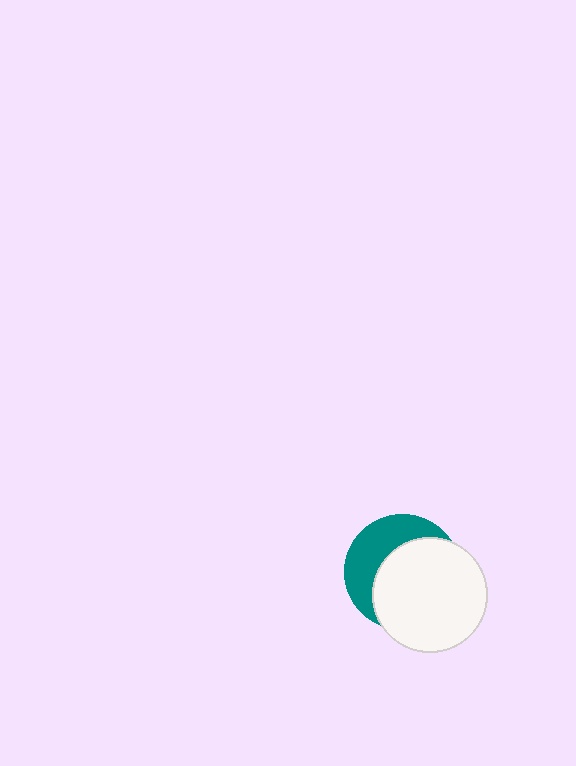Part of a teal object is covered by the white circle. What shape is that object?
It is a circle.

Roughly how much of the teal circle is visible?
A small part of it is visible (roughly 39%).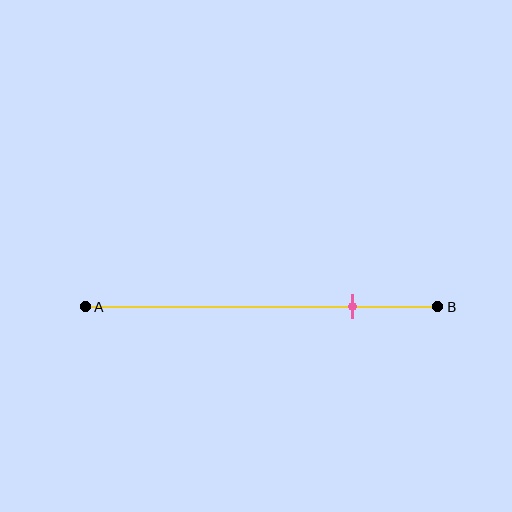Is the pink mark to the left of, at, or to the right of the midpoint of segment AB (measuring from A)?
The pink mark is to the right of the midpoint of segment AB.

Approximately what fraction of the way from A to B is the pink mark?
The pink mark is approximately 75% of the way from A to B.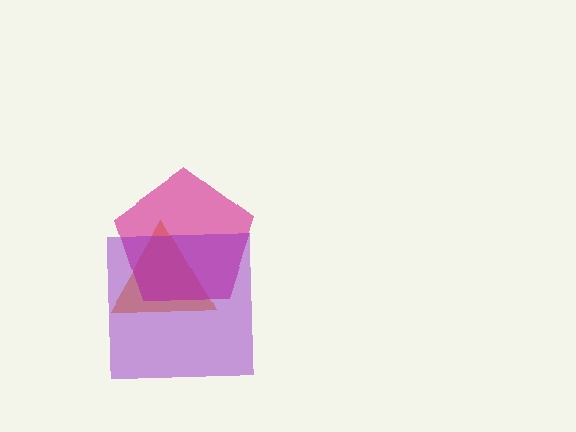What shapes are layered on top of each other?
The layered shapes are: an orange triangle, a magenta pentagon, a purple square.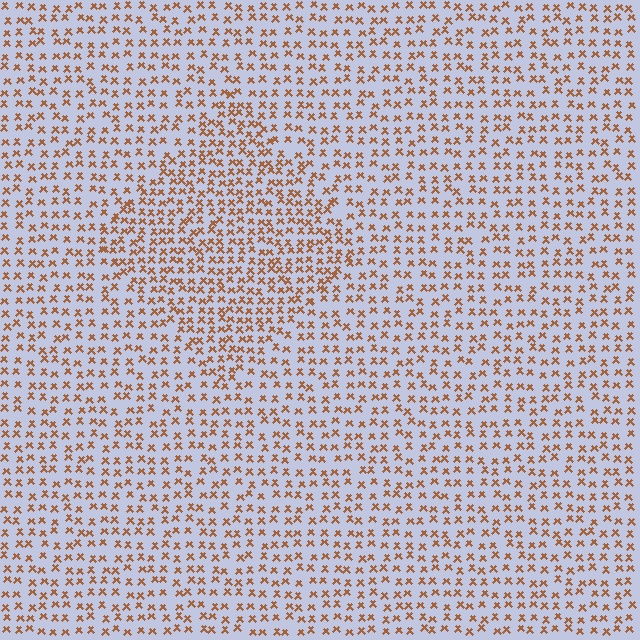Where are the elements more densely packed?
The elements are more densely packed inside the diamond boundary.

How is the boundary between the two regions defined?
The boundary is defined by a change in element density (approximately 1.6x ratio). All elements are the same color, size, and shape.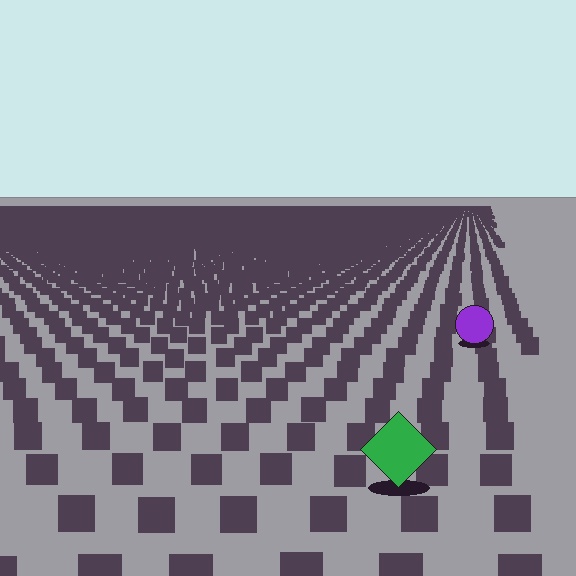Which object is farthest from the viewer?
The purple circle is farthest from the viewer. It appears smaller and the ground texture around it is denser.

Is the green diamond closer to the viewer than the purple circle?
Yes. The green diamond is closer — you can tell from the texture gradient: the ground texture is coarser near it.